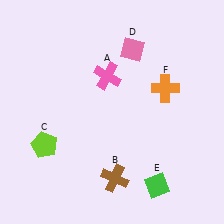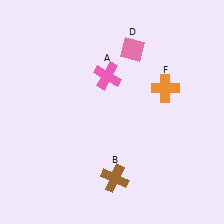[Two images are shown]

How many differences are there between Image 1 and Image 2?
There are 2 differences between the two images.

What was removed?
The lime pentagon (C), the green diamond (E) were removed in Image 2.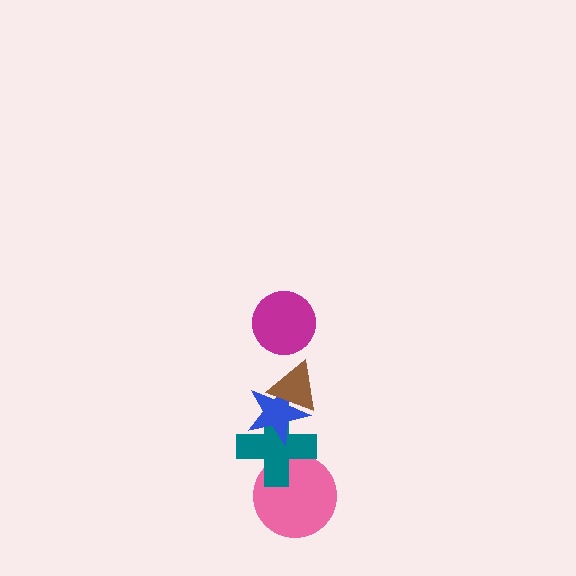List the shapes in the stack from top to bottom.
From top to bottom: the magenta circle, the brown triangle, the blue star, the teal cross, the pink circle.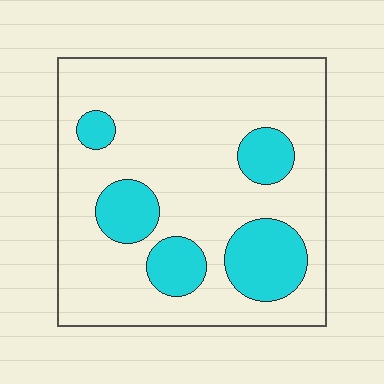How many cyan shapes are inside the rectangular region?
5.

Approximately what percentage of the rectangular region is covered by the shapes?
Approximately 20%.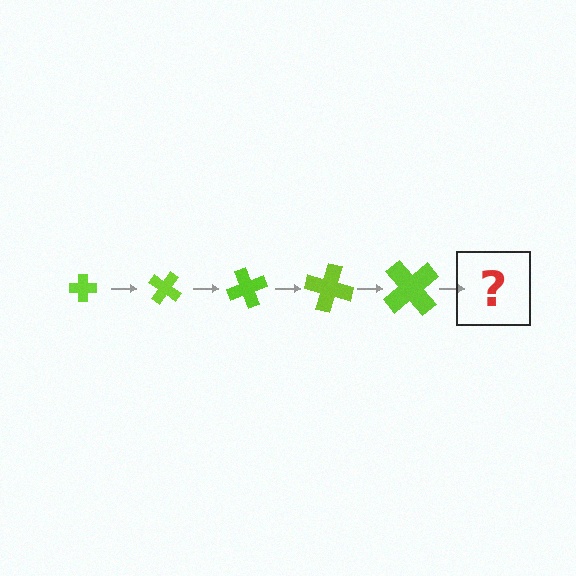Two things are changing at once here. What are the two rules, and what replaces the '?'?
The two rules are that the cross grows larger each step and it rotates 35 degrees each step. The '?' should be a cross, larger than the previous one and rotated 175 degrees from the start.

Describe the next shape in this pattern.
It should be a cross, larger than the previous one and rotated 175 degrees from the start.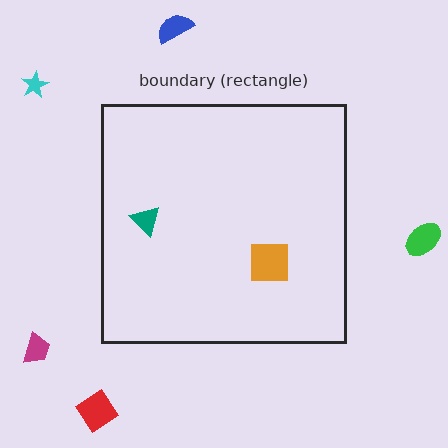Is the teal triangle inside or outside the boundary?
Inside.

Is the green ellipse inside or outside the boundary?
Outside.